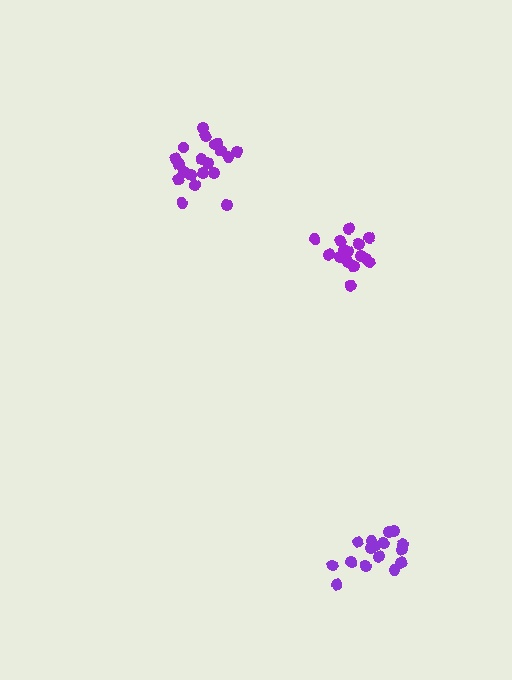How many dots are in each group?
Group 1: 15 dots, Group 2: 17 dots, Group 3: 20 dots (52 total).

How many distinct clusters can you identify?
There are 3 distinct clusters.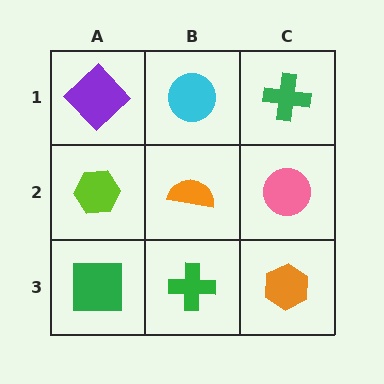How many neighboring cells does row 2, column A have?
3.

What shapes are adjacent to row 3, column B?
An orange semicircle (row 2, column B), a green square (row 3, column A), an orange hexagon (row 3, column C).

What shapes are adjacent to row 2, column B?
A cyan circle (row 1, column B), a green cross (row 3, column B), a lime hexagon (row 2, column A), a pink circle (row 2, column C).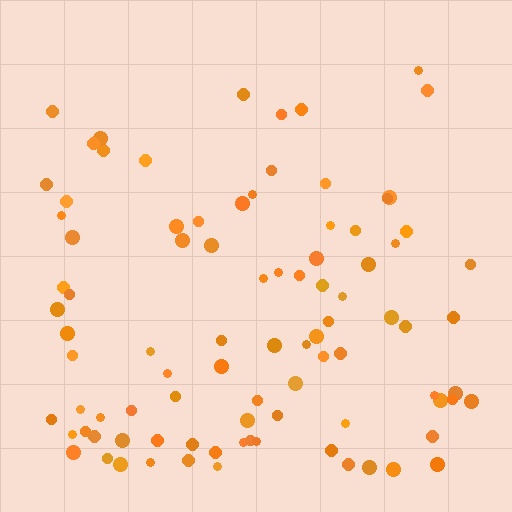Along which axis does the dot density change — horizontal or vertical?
Vertical.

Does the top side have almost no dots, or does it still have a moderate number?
Still a moderate number, just noticeably fewer than the bottom.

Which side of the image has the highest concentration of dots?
The bottom.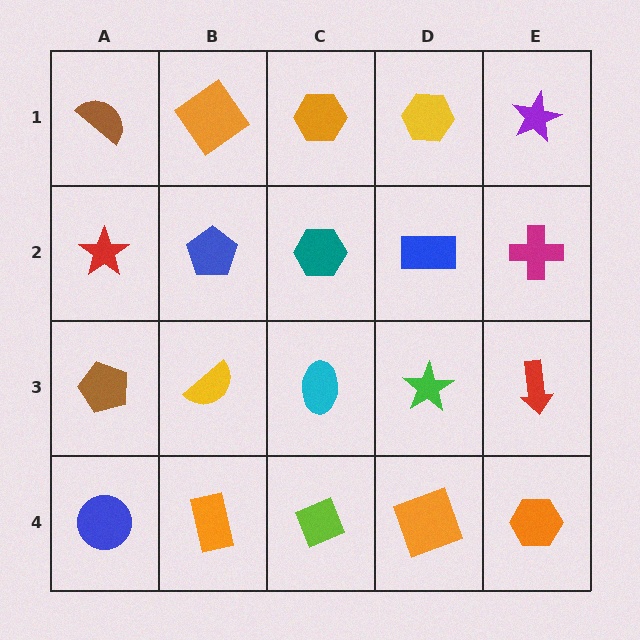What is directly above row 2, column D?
A yellow hexagon.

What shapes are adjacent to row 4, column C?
A cyan ellipse (row 3, column C), an orange rectangle (row 4, column B), an orange square (row 4, column D).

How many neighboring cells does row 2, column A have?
3.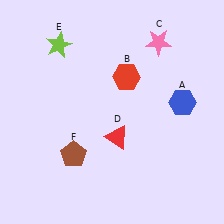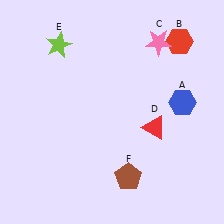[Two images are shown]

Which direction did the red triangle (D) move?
The red triangle (D) moved right.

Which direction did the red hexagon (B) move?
The red hexagon (B) moved right.